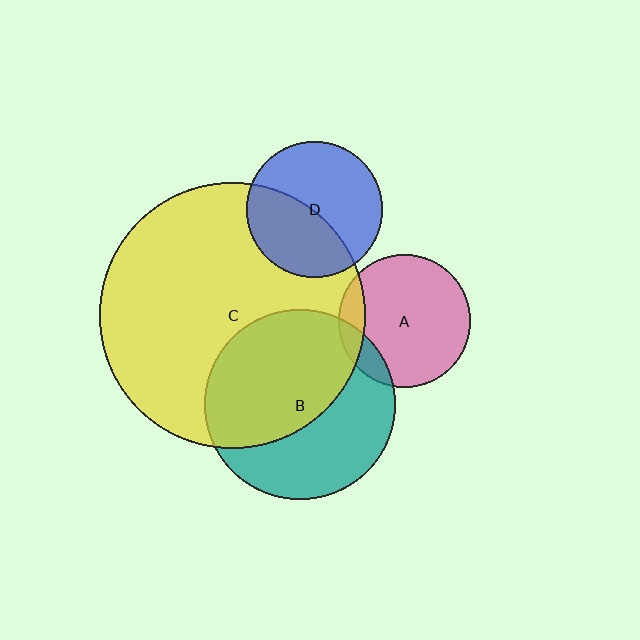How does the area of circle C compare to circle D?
Approximately 3.8 times.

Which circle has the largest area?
Circle C (yellow).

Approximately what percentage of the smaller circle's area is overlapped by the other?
Approximately 45%.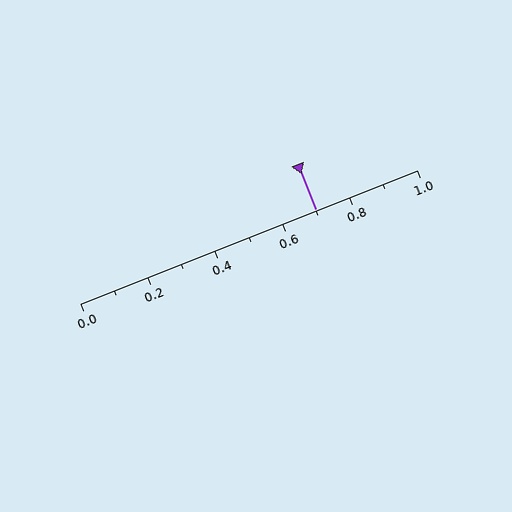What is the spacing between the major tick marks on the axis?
The major ticks are spaced 0.2 apart.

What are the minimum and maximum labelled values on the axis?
The axis runs from 0.0 to 1.0.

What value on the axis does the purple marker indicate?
The marker indicates approximately 0.7.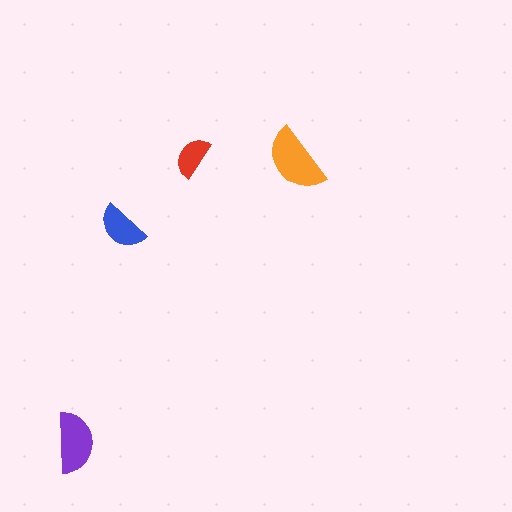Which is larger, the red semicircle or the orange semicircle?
The orange one.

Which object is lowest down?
The purple semicircle is bottommost.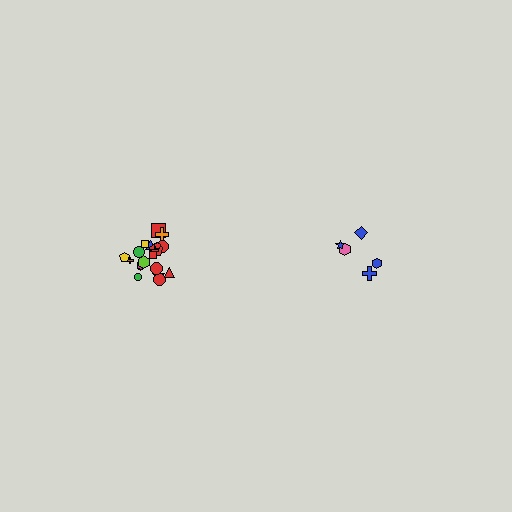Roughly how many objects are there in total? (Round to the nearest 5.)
Roughly 25 objects in total.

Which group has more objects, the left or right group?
The left group.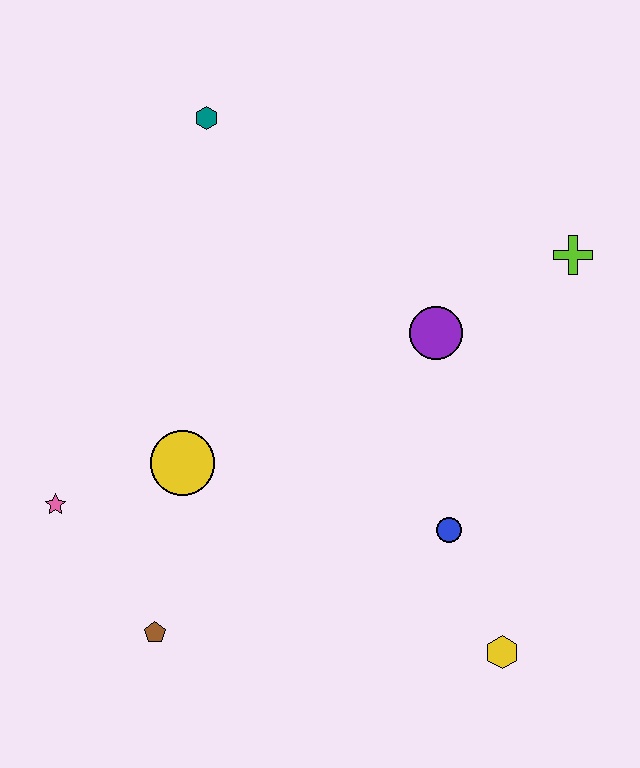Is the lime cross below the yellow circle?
No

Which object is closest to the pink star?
The yellow circle is closest to the pink star.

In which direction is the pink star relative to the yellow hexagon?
The pink star is to the left of the yellow hexagon.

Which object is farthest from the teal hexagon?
The yellow hexagon is farthest from the teal hexagon.